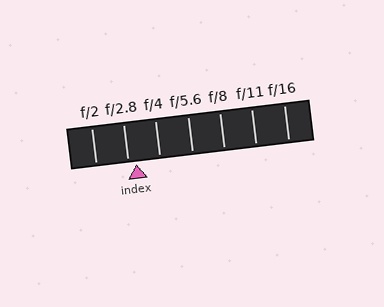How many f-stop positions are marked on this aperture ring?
There are 7 f-stop positions marked.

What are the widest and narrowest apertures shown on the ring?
The widest aperture shown is f/2 and the narrowest is f/16.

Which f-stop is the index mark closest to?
The index mark is closest to f/2.8.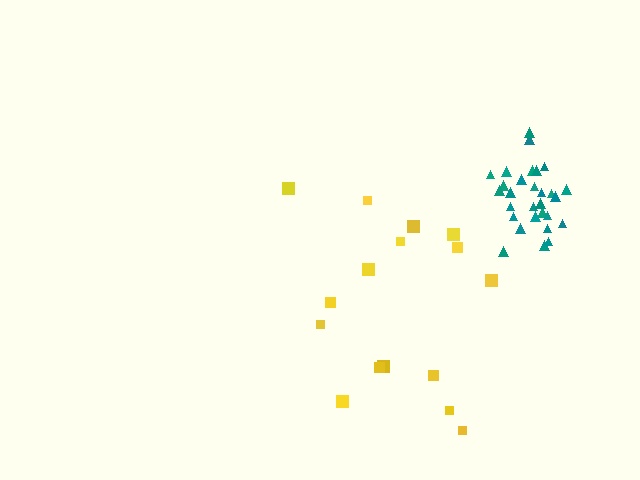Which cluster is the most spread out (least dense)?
Yellow.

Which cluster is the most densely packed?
Teal.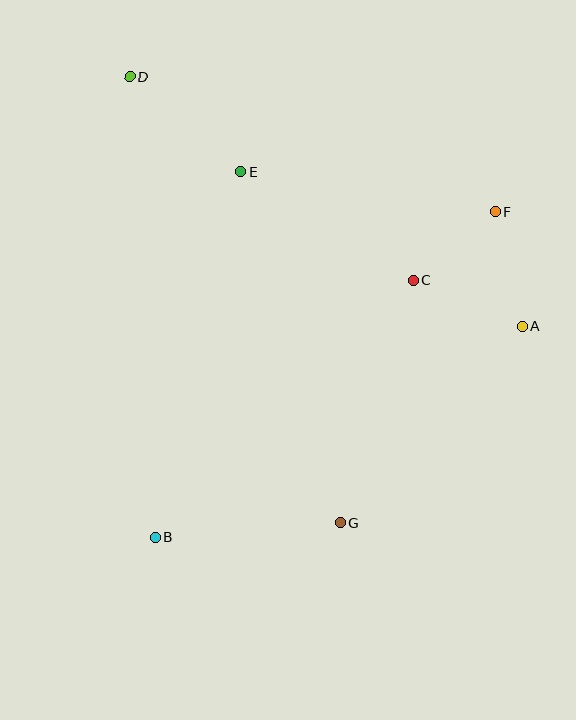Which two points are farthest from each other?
Points D and G are farthest from each other.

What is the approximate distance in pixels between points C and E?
The distance between C and E is approximately 204 pixels.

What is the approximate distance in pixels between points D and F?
The distance between D and F is approximately 389 pixels.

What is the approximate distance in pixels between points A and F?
The distance between A and F is approximately 118 pixels.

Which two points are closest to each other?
Points C and F are closest to each other.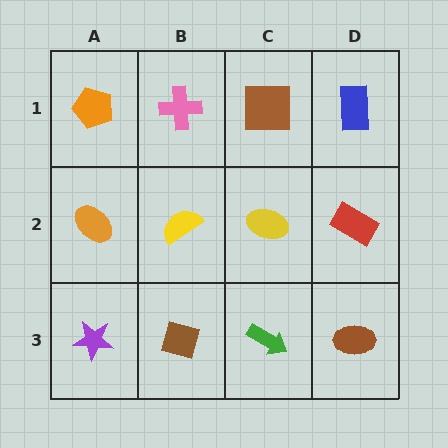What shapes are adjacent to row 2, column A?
An orange pentagon (row 1, column A), a purple star (row 3, column A), a yellow semicircle (row 2, column B).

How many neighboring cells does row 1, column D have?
2.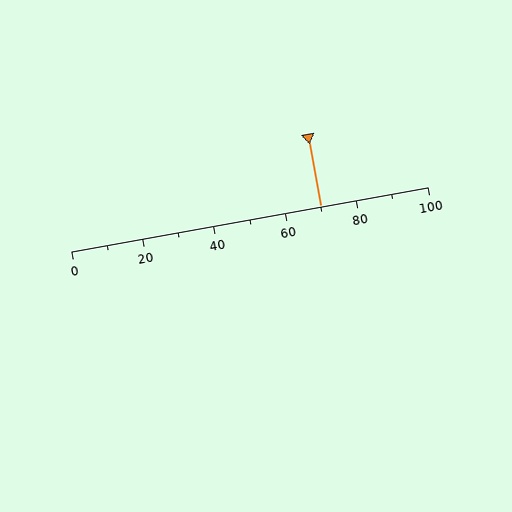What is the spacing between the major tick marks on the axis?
The major ticks are spaced 20 apart.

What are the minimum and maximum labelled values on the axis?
The axis runs from 0 to 100.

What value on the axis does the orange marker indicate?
The marker indicates approximately 70.